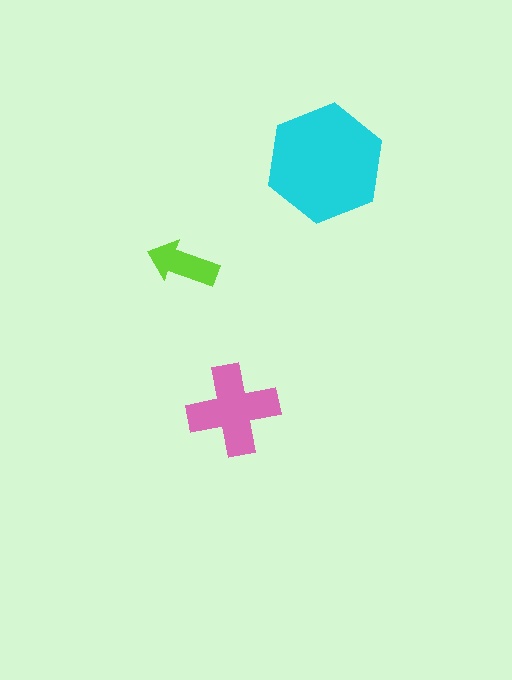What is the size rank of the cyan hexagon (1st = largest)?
1st.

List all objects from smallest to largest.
The lime arrow, the pink cross, the cyan hexagon.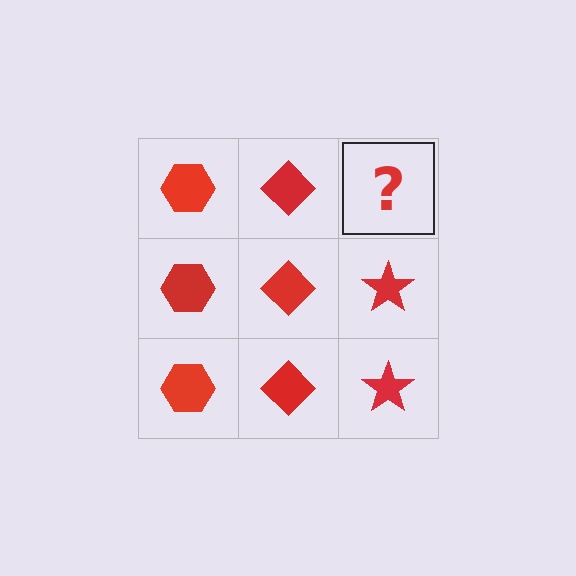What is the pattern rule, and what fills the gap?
The rule is that each column has a consistent shape. The gap should be filled with a red star.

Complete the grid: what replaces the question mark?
The question mark should be replaced with a red star.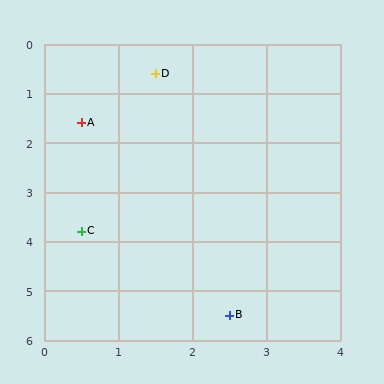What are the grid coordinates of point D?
Point D is at approximately (1.5, 0.6).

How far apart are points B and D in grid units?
Points B and D are about 5.0 grid units apart.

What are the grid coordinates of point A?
Point A is at approximately (0.5, 1.6).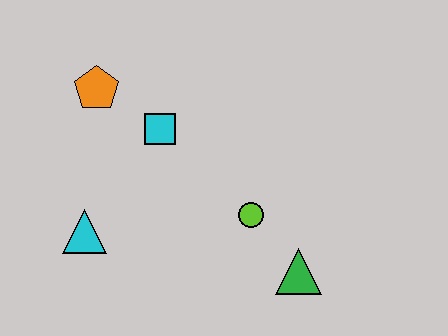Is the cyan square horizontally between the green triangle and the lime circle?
No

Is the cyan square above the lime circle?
Yes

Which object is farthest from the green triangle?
The orange pentagon is farthest from the green triangle.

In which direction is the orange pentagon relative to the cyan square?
The orange pentagon is to the left of the cyan square.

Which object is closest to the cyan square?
The orange pentagon is closest to the cyan square.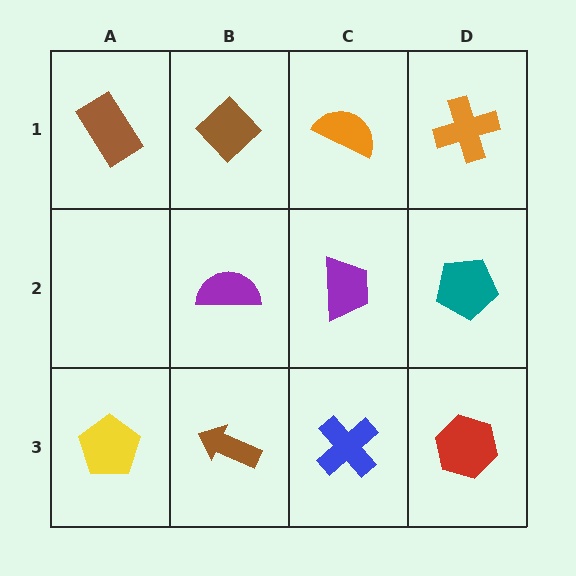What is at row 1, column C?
An orange semicircle.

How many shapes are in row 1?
4 shapes.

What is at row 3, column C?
A blue cross.